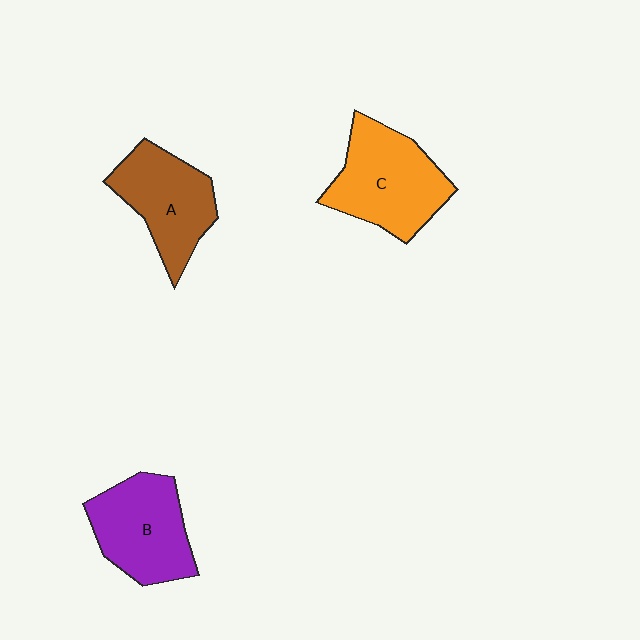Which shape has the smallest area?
Shape A (brown).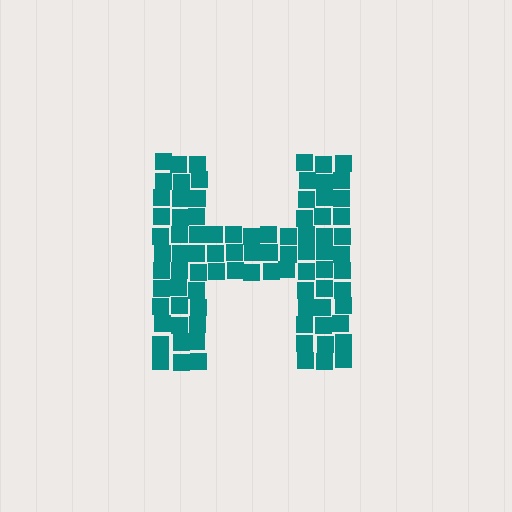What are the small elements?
The small elements are squares.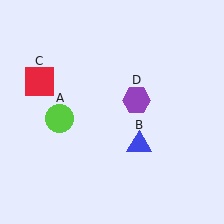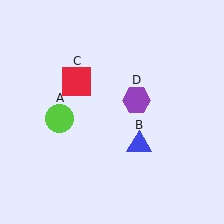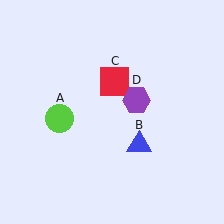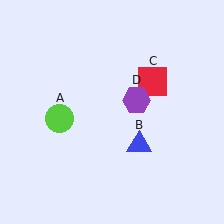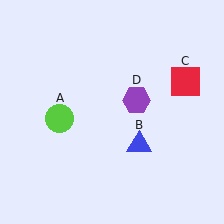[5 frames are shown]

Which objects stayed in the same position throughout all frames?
Lime circle (object A) and blue triangle (object B) and purple hexagon (object D) remained stationary.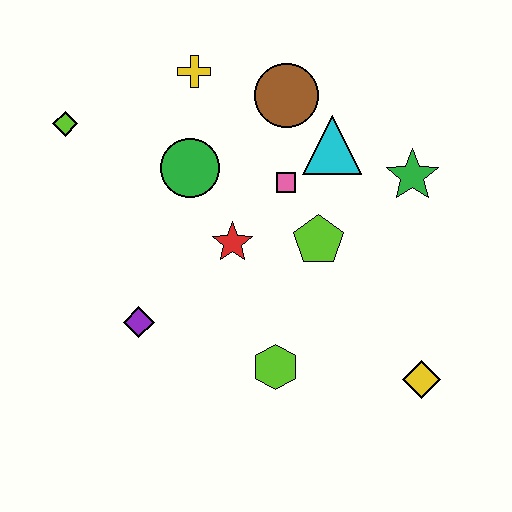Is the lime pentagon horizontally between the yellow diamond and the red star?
Yes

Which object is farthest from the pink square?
The yellow diamond is farthest from the pink square.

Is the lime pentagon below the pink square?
Yes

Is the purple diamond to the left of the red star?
Yes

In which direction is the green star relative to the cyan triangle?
The green star is to the right of the cyan triangle.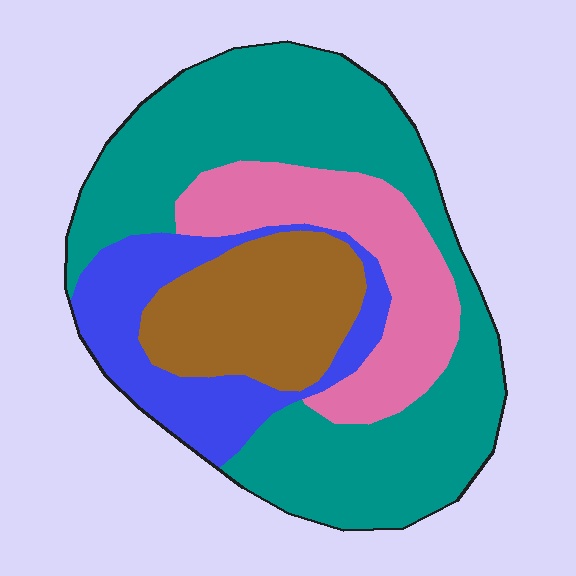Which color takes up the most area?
Teal, at roughly 45%.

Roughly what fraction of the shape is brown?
Brown takes up about one sixth (1/6) of the shape.